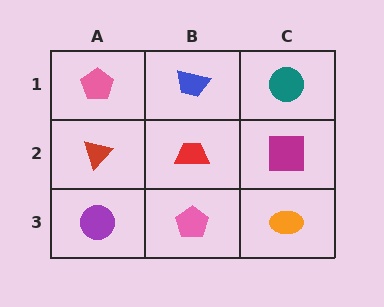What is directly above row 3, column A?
A red triangle.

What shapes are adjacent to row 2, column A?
A pink pentagon (row 1, column A), a purple circle (row 3, column A), a red trapezoid (row 2, column B).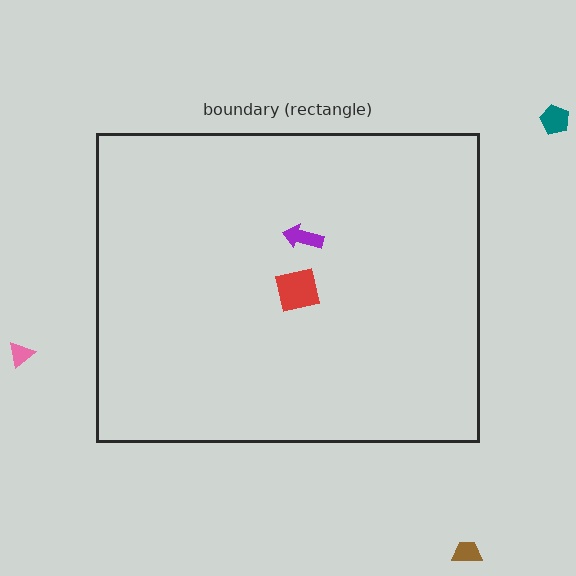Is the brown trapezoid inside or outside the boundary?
Outside.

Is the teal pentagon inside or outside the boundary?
Outside.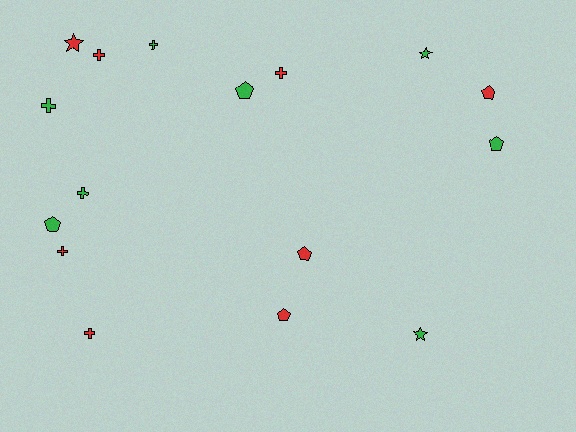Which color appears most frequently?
Red, with 8 objects.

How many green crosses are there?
There are 3 green crosses.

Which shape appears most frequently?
Cross, with 7 objects.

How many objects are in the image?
There are 16 objects.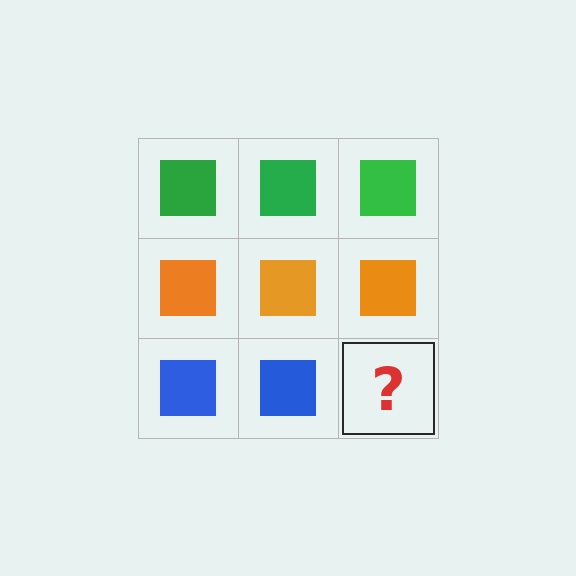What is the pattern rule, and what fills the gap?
The rule is that each row has a consistent color. The gap should be filled with a blue square.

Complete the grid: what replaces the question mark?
The question mark should be replaced with a blue square.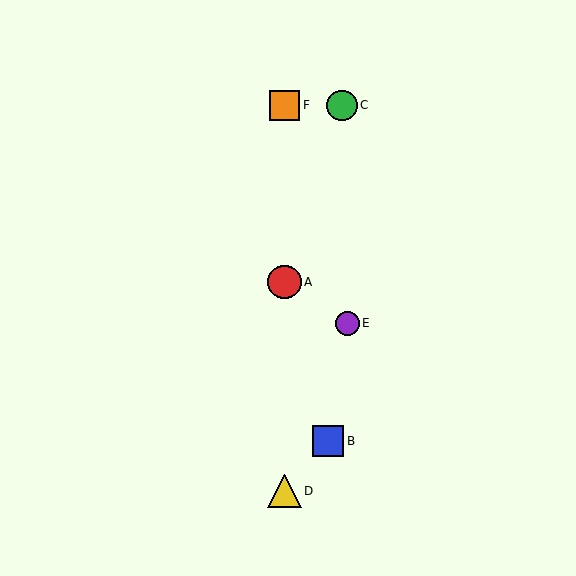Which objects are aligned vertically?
Objects A, D, F are aligned vertically.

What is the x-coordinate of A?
Object A is at x≈285.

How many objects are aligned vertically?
3 objects (A, D, F) are aligned vertically.